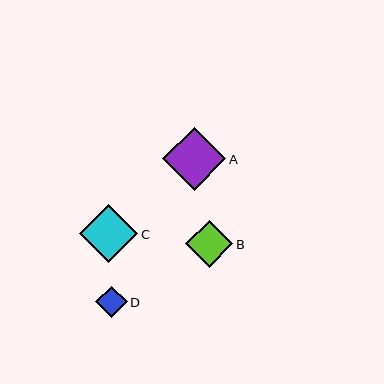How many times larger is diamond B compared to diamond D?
Diamond B is approximately 1.5 times the size of diamond D.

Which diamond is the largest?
Diamond A is the largest with a size of approximately 63 pixels.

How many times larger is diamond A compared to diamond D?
Diamond A is approximately 2.0 times the size of diamond D.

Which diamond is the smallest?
Diamond D is the smallest with a size of approximately 32 pixels.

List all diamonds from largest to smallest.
From largest to smallest: A, C, B, D.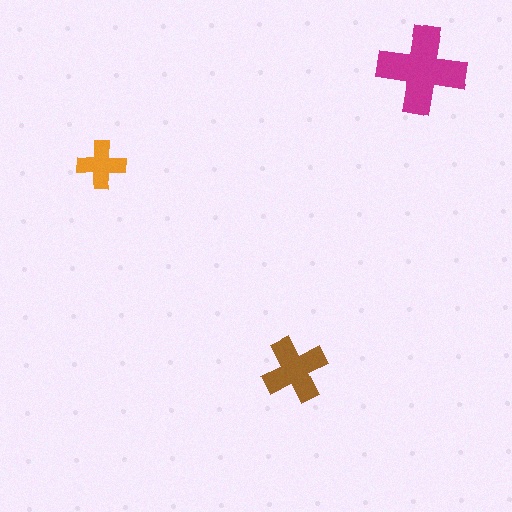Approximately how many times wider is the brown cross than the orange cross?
About 1.5 times wider.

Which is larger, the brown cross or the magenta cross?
The magenta one.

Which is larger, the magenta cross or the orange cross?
The magenta one.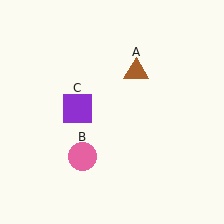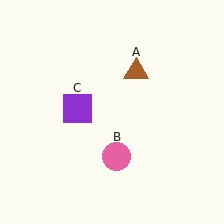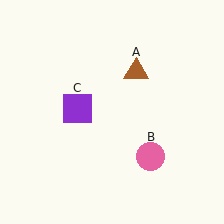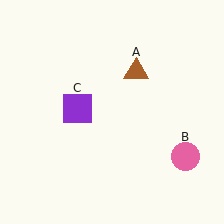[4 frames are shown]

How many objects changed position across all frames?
1 object changed position: pink circle (object B).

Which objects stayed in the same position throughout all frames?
Brown triangle (object A) and purple square (object C) remained stationary.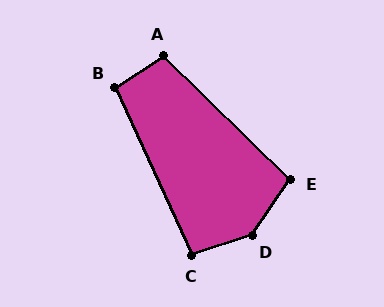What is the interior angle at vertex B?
Approximately 98 degrees (obtuse).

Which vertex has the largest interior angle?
D, at approximately 142 degrees.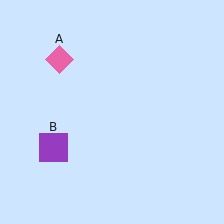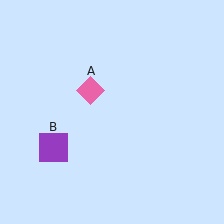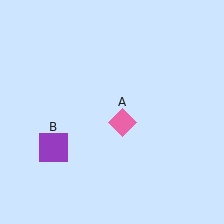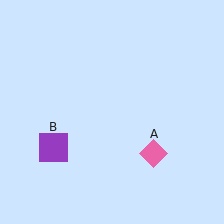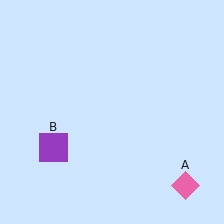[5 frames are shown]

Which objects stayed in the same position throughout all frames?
Purple square (object B) remained stationary.